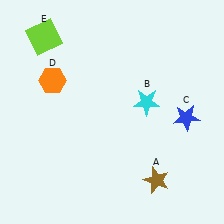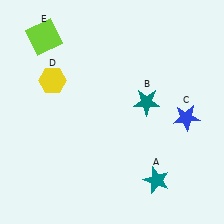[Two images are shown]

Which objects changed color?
A changed from brown to teal. B changed from cyan to teal. D changed from orange to yellow.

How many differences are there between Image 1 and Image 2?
There are 3 differences between the two images.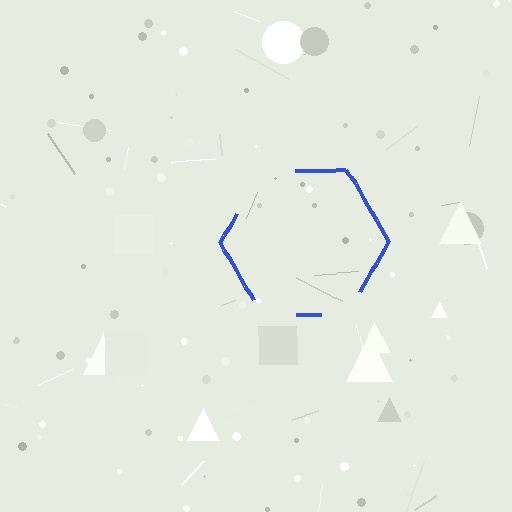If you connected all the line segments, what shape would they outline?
They would outline a hexagon.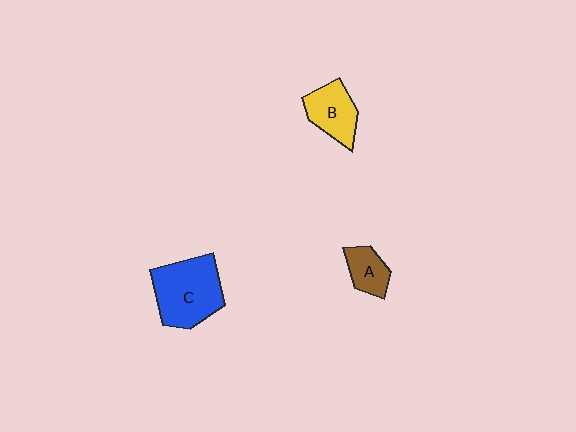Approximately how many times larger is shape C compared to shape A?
Approximately 2.4 times.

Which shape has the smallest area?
Shape A (brown).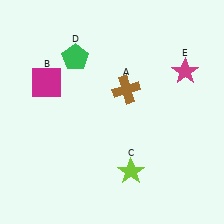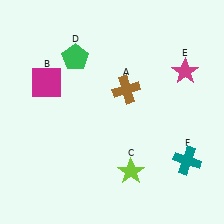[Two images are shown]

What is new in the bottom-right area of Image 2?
A teal cross (F) was added in the bottom-right area of Image 2.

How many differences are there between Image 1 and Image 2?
There is 1 difference between the two images.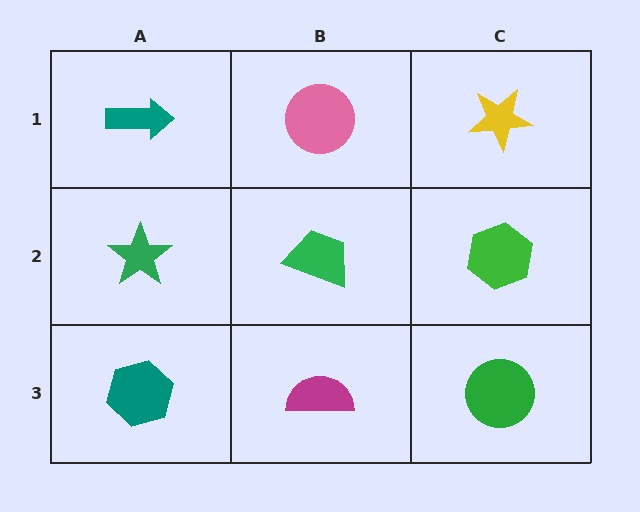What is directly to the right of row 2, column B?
A green hexagon.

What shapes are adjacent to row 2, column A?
A teal arrow (row 1, column A), a teal hexagon (row 3, column A), a green trapezoid (row 2, column B).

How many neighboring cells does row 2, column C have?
3.